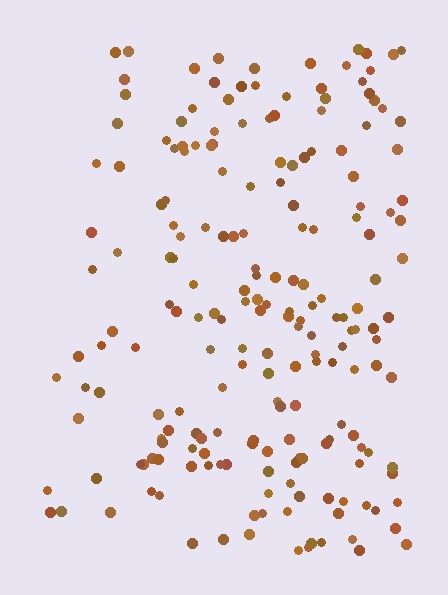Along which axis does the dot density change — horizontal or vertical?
Horizontal.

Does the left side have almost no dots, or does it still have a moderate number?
Still a moderate number, just noticeably fewer than the right.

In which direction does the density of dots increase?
From left to right, with the right side densest.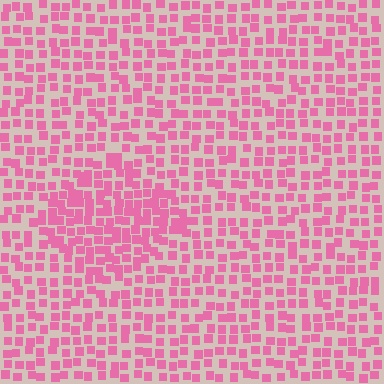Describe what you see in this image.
The image contains small pink elements arranged at two different densities. A diamond-shaped region is visible where the elements are more densely packed than the surrounding area.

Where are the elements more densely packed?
The elements are more densely packed inside the diamond boundary.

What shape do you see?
I see a diamond.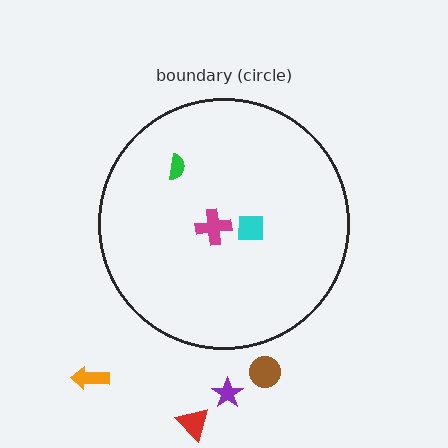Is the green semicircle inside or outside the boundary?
Inside.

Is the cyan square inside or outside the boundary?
Inside.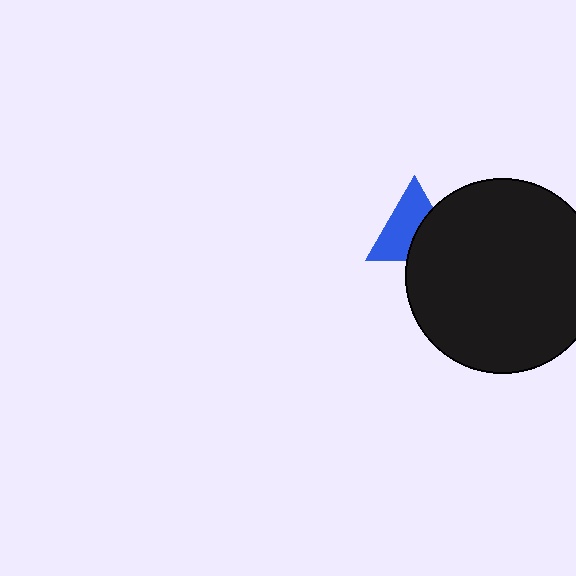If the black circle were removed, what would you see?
You would see the complete blue triangle.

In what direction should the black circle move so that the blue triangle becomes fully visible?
The black circle should move right. That is the shortest direction to clear the overlap and leave the blue triangle fully visible.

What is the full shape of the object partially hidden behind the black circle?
The partially hidden object is a blue triangle.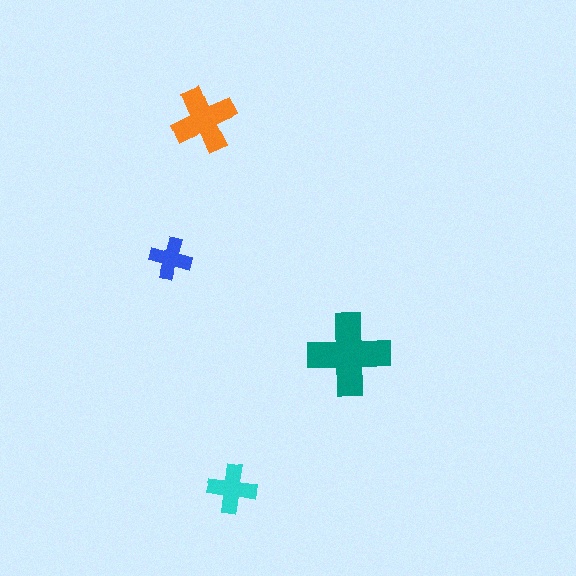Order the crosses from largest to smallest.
the teal one, the orange one, the cyan one, the blue one.